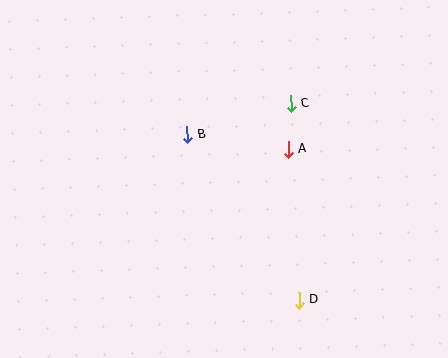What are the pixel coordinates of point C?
Point C is at (291, 103).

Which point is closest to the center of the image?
Point B at (187, 134) is closest to the center.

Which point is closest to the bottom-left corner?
Point B is closest to the bottom-left corner.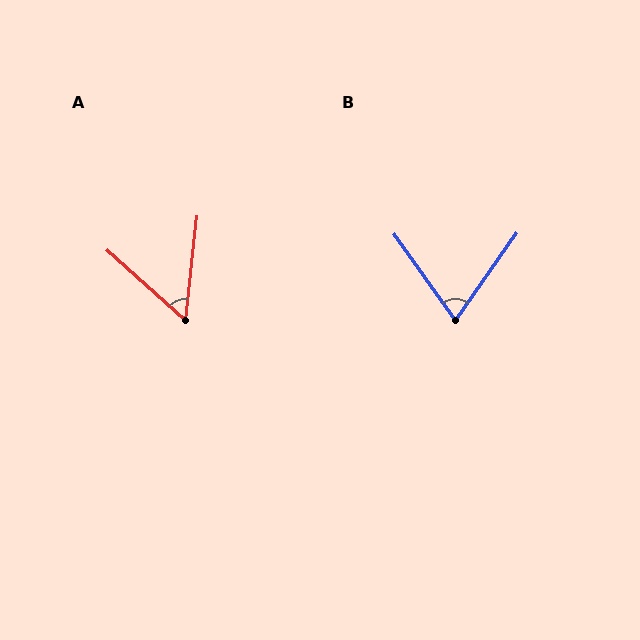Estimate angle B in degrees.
Approximately 71 degrees.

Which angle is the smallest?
A, at approximately 55 degrees.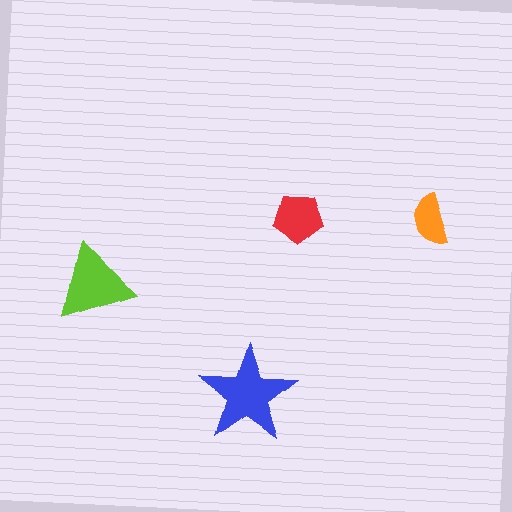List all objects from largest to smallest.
The blue star, the lime triangle, the red pentagon, the orange semicircle.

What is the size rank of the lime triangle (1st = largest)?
2nd.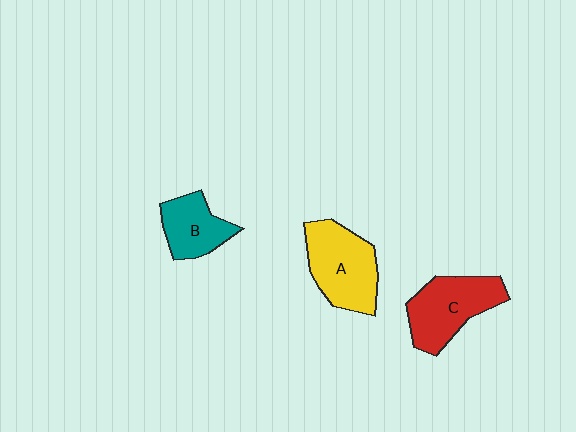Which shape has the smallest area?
Shape B (teal).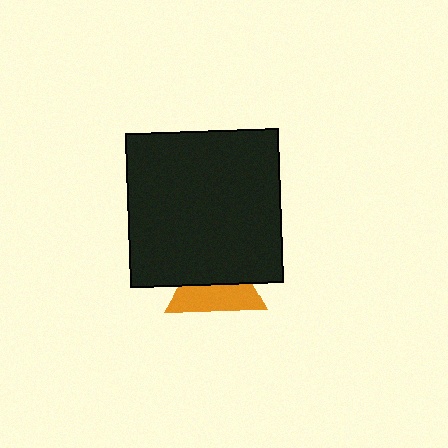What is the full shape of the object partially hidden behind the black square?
The partially hidden object is an orange triangle.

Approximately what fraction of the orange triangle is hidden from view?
Roughly 51% of the orange triangle is hidden behind the black square.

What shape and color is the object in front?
The object in front is a black square.